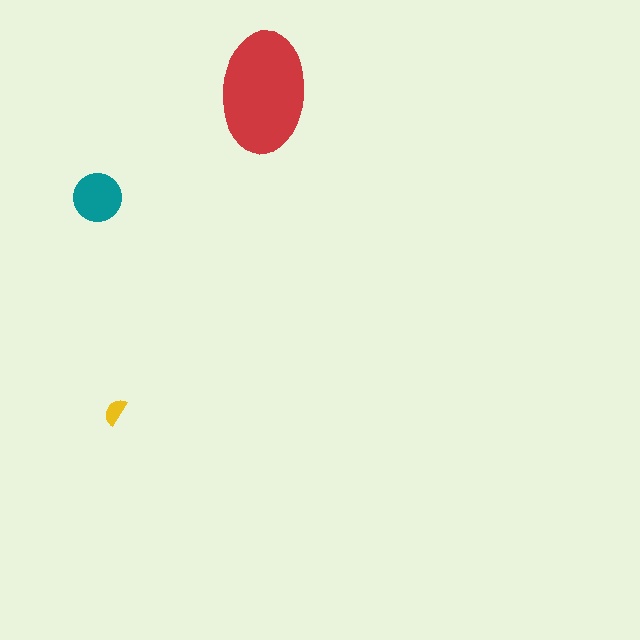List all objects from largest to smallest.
The red ellipse, the teal circle, the yellow semicircle.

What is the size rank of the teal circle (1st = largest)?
2nd.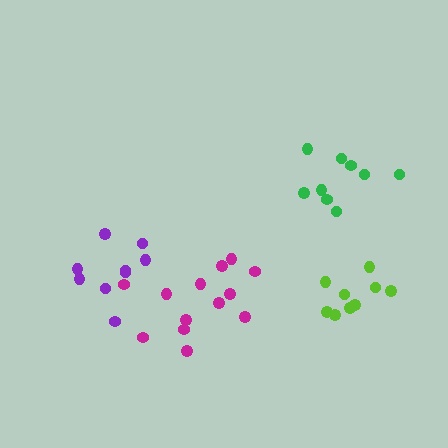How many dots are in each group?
Group 1: 9 dots, Group 2: 13 dots, Group 3: 9 dots, Group 4: 9 dots (40 total).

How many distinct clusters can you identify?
There are 4 distinct clusters.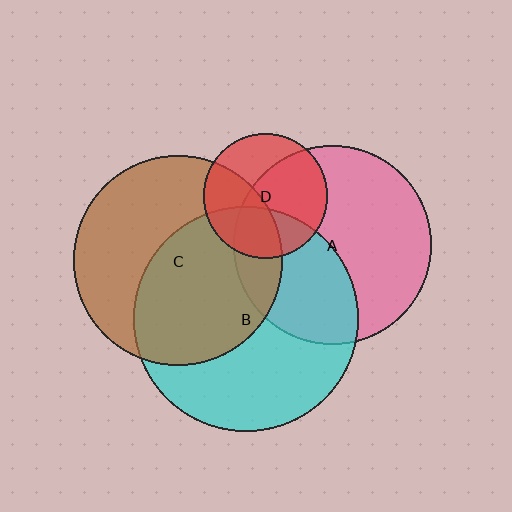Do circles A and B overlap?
Yes.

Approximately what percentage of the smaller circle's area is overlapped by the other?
Approximately 40%.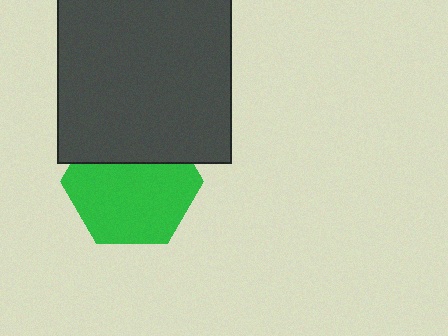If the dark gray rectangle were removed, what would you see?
You would see the complete green hexagon.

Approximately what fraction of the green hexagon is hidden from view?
Roughly 32% of the green hexagon is hidden behind the dark gray rectangle.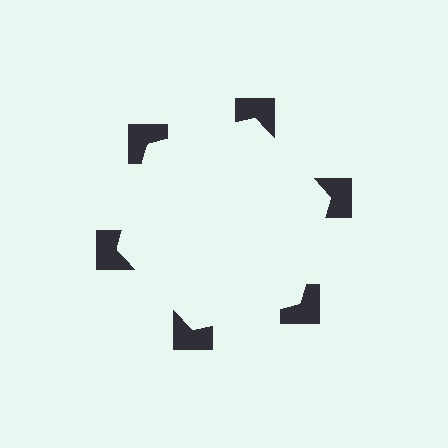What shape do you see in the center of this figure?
An illusory hexagon — its edges are inferred from the aligned wedge cuts in the notched squares, not physically drawn.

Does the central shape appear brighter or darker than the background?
It typically appears slightly brighter than the background, even though no actual brightness change is drawn.